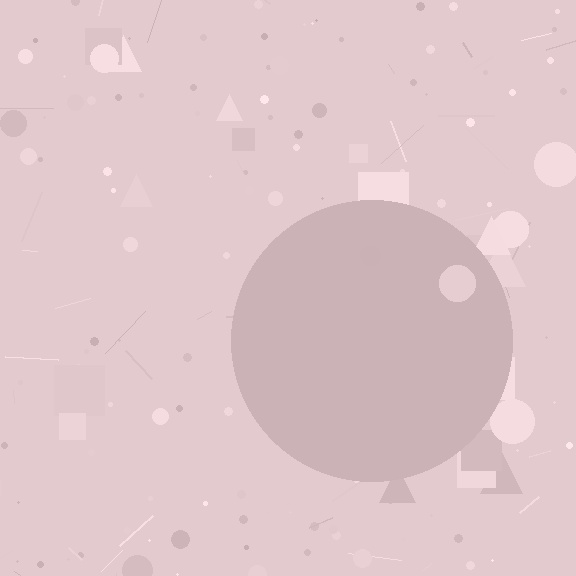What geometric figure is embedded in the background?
A circle is embedded in the background.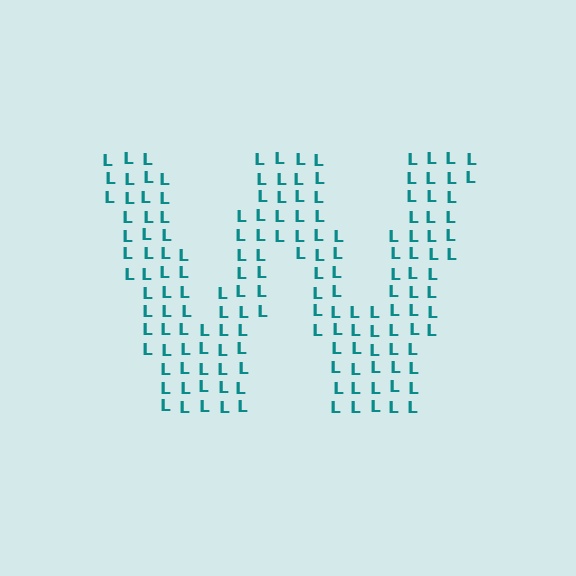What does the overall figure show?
The overall figure shows the letter W.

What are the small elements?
The small elements are letter L's.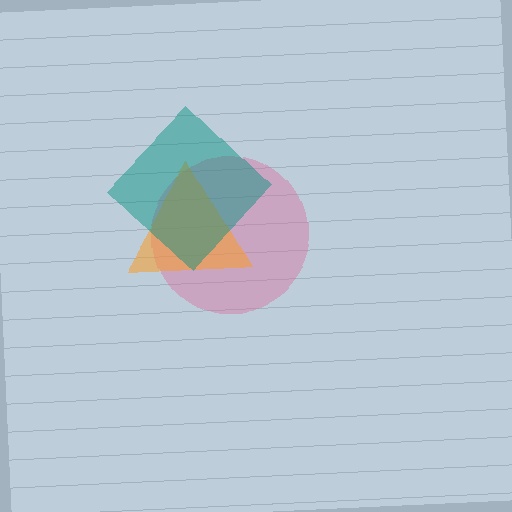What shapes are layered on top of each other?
The layered shapes are: a pink circle, an orange triangle, a teal diamond.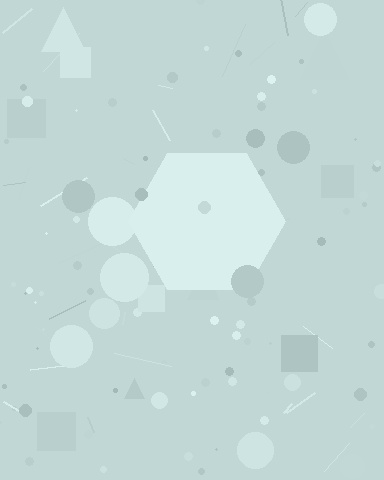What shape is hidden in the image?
A hexagon is hidden in the image.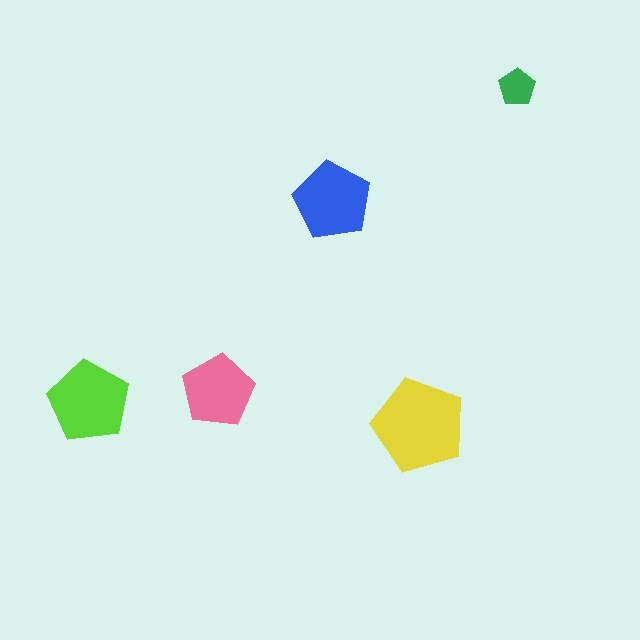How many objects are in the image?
There are 5 objects in the image.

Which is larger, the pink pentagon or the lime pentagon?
The lime one.